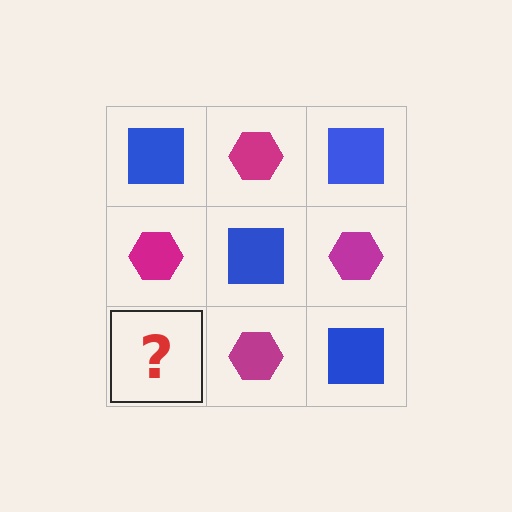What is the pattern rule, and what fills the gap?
The rule is that it alternates blue square and magenta hexagon in a checkerboard pattern. The gap should be filled with a blue square.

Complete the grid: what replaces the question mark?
The question mark should be replaced with a blue square.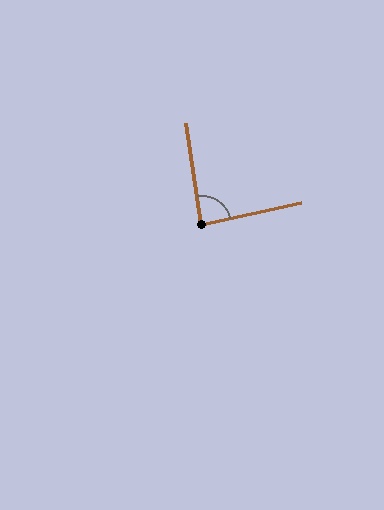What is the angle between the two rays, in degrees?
Approximately 86 degrees.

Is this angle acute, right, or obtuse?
It is approximately a right angle.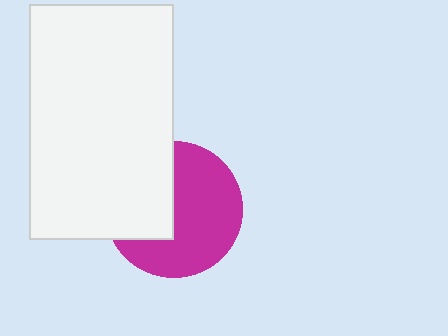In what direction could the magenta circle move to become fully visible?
The magenta circle could move right. That would shift it out from behind the white rectangle entirely.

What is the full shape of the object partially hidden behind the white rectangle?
The partially hidden object is a magenta circle.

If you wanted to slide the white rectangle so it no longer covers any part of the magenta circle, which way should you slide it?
Slide it left — that is the most direct way to separate the two shapes.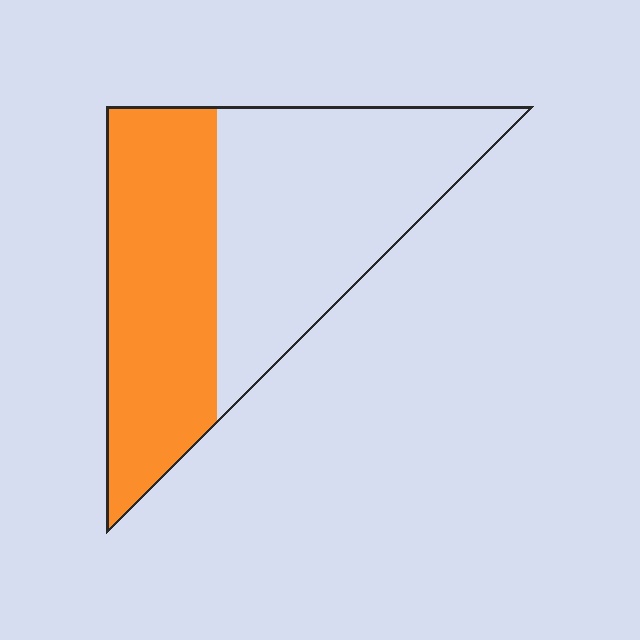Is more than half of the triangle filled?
No.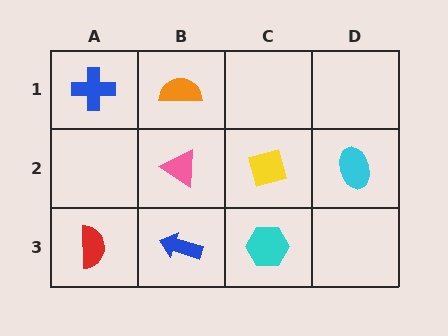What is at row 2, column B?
A pink triangle.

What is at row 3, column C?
A cyan hexagon.